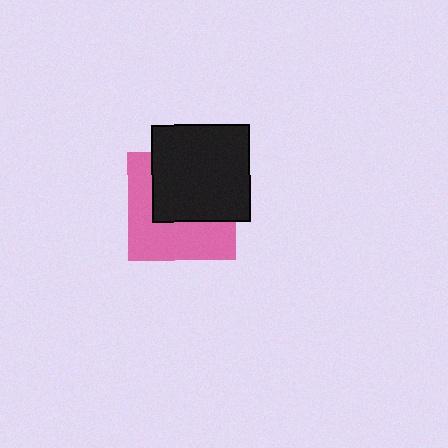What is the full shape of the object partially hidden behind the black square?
The partially hidden object is a pink square.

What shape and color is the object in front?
The object in front is a black square.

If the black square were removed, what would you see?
You would see the complete pink square.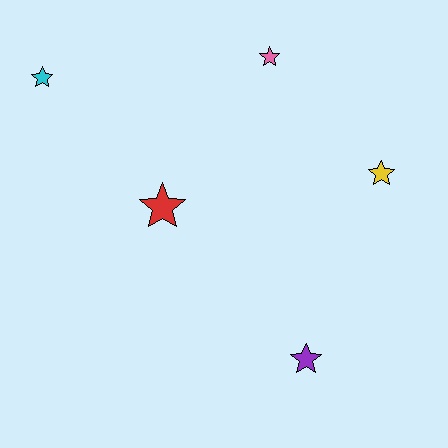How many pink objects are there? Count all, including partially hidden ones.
There is 1 pink object.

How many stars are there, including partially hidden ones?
There are 5 stars.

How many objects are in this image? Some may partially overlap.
There are 5 objects.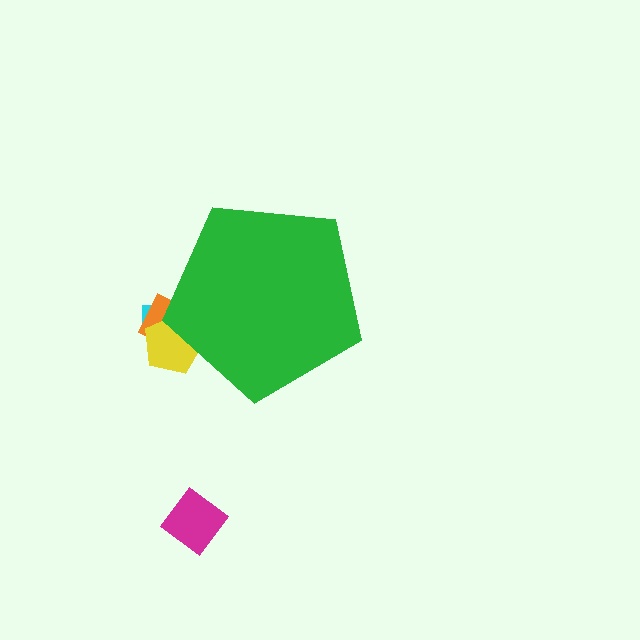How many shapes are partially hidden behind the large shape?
3 shapes are partially hidden.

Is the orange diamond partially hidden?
Yes, the orange diamond is partially hidden behind the green pentagon.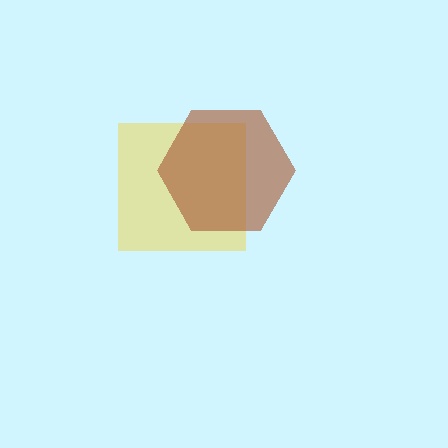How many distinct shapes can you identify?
There are 2 distinct shapes: a yellow square, a brown hexagon.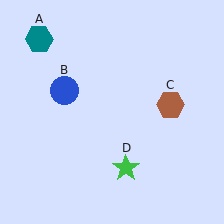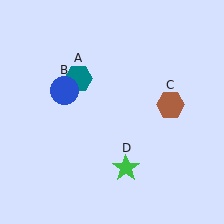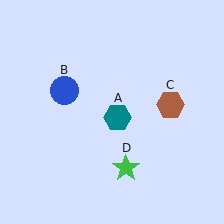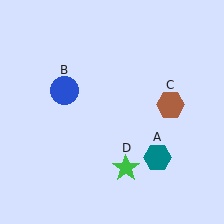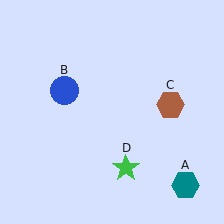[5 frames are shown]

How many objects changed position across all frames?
1 object changed position: teal hexagon (object A).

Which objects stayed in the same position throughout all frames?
Blue circle (object B) and brown hexagon (object C) and green star (object D) remained stationary.